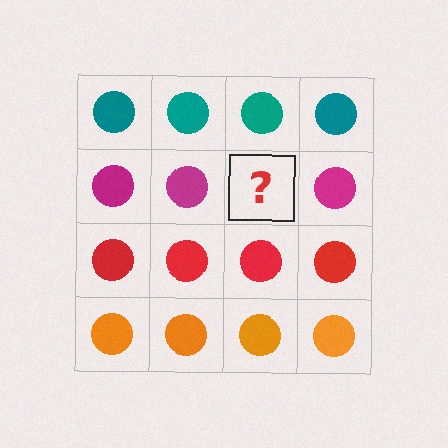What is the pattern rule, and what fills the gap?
The rule is that each row has a consistent color. The gap should be filled with a magenta circle.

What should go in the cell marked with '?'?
The missing cell should contain a magenta circle.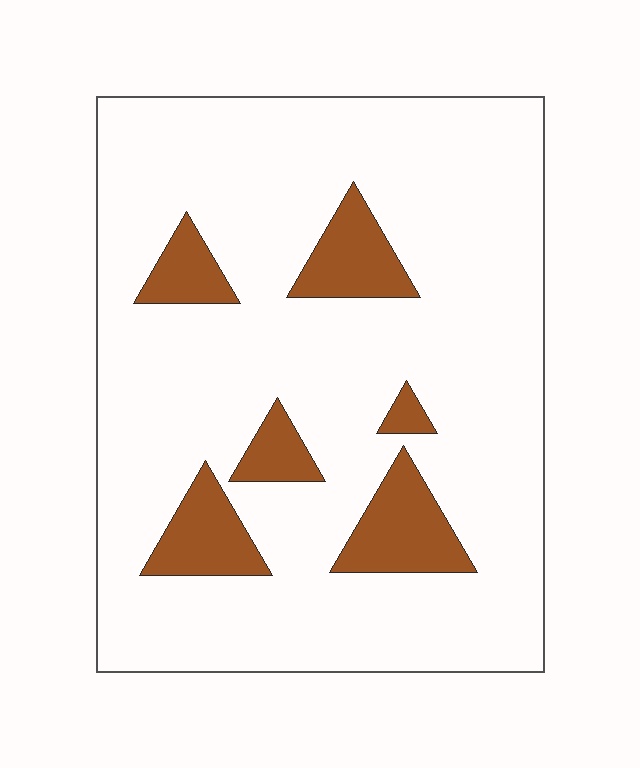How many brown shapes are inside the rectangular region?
6.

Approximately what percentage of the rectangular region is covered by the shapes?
Approximately 15%.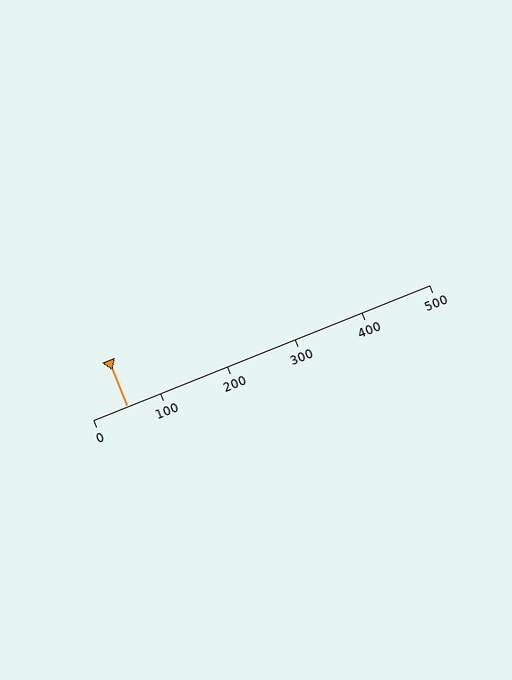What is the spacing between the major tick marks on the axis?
The major ticks are spaced 100 apart.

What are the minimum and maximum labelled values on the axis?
The axis runs from 0 to 500.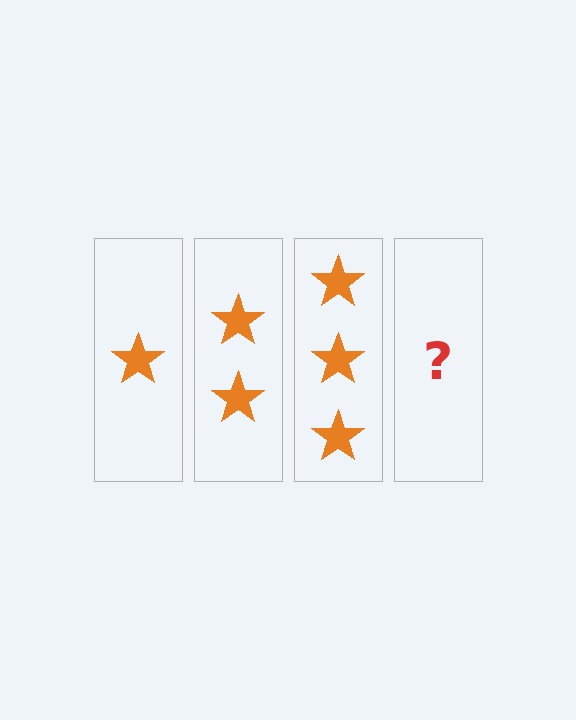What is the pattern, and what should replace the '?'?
The pattern is that each step adds one more star. The '?' should be 4 stars.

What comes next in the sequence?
The next element should be 4 stars.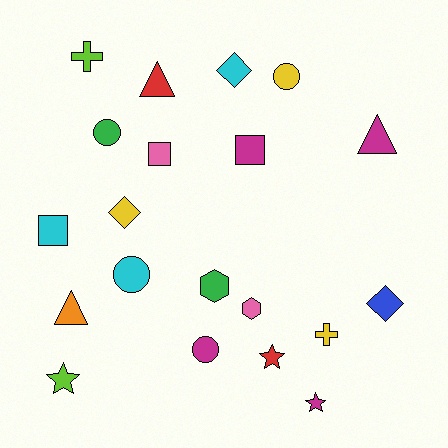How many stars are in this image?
There are 3 stars.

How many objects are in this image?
There are 20 objects.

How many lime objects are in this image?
There are 2 lime objects.